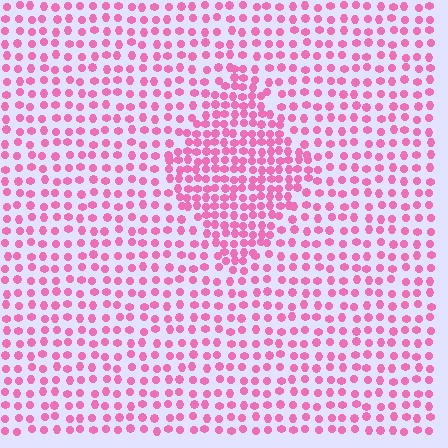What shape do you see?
I see a diamond.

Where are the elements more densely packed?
The elements are more densely packed inside the diamond boundary.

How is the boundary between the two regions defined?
The boundary is defined by a change in element density (approximately 1.8x ratio). All elements are the same color, size, and shape.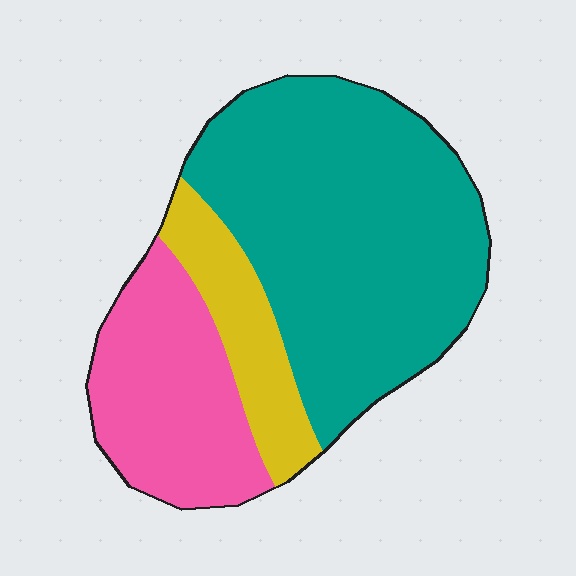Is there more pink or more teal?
Teal.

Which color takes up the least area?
Yellow, at roughly 15%.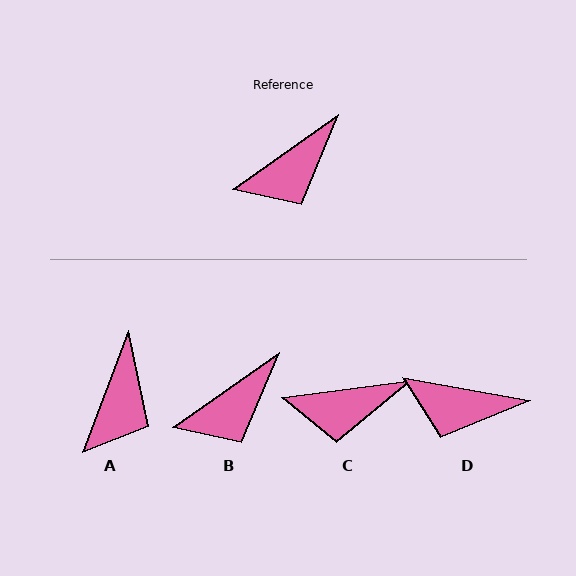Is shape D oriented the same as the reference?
No, it is off by about 45 degrees.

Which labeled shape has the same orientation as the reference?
B.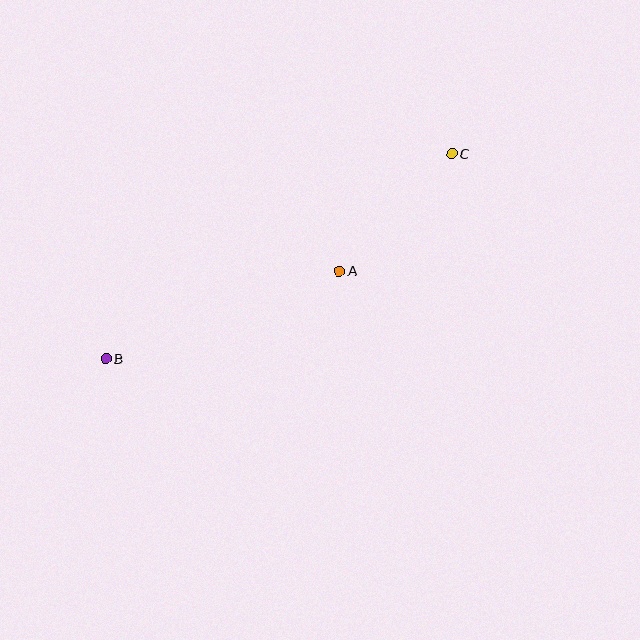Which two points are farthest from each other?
Points B and C are farthest from each other.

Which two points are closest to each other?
Points A and C are closest to each other.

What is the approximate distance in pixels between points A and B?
The distance between A and B is approximately 250 pixels.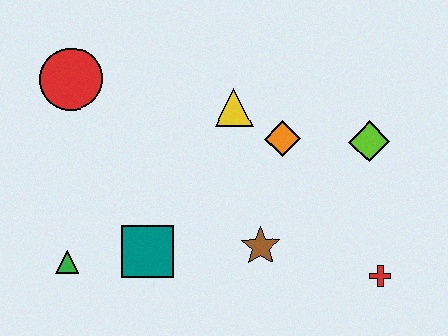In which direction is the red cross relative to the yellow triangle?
The red cross is below the yellow triangle.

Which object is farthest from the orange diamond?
The green triangle is farthest from the orange diamond.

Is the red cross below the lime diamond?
Yes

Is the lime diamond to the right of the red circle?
Yes